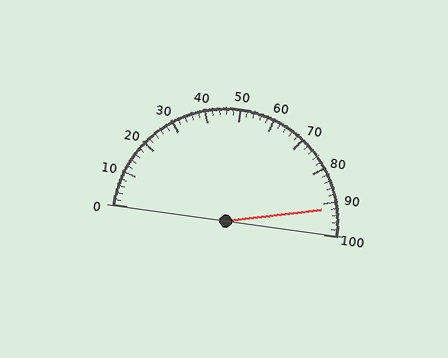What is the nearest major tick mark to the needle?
The nearest major tick mark is 90.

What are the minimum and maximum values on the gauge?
The gauge ranges from 0 to 100.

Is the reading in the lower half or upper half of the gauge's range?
The reading is in the upper half of the range (0 to 100).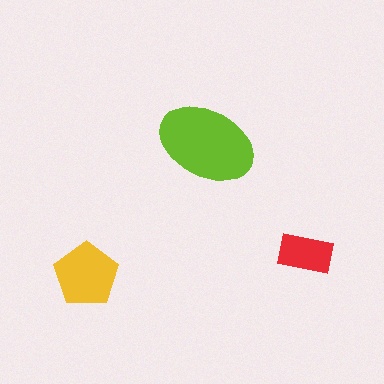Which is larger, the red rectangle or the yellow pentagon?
The yellow pentagon.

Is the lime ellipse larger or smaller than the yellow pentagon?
Larger.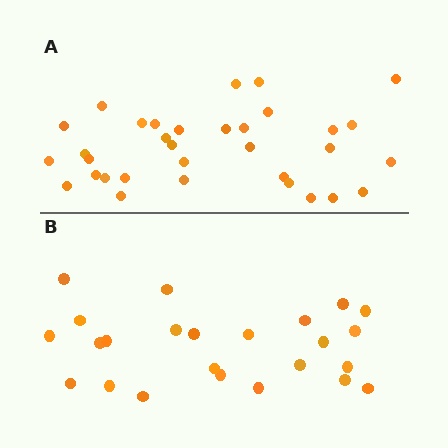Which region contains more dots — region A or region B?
Region A (the top region) has more dots.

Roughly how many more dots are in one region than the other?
Region A has roughly 8 or so more dots than region B.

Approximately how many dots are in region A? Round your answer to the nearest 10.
About 30 dots. (The exact count is 33, which rounds to 30.)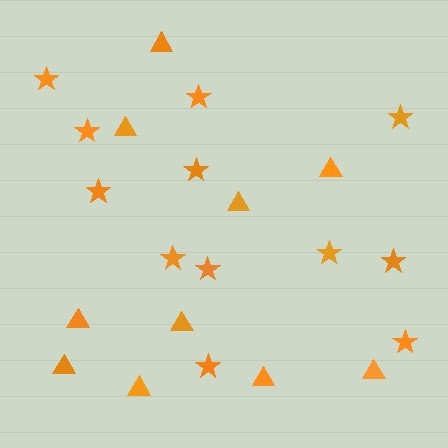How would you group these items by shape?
There are 2 groups: one group of triangles (10) and one group of stars (12).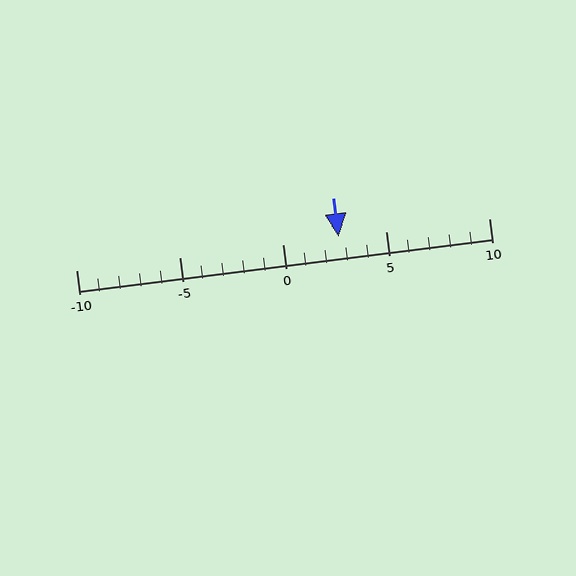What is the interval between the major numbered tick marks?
The major tick marks are spaced 5 units apart.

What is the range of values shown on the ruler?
The ruler shows values from -10 to 10.